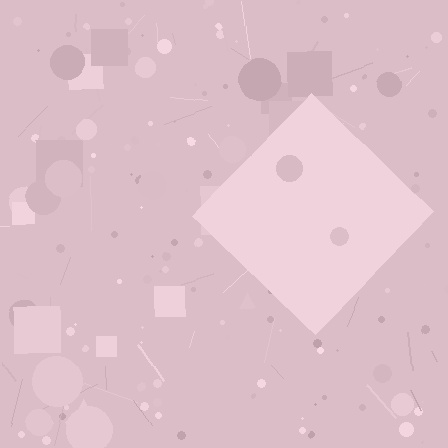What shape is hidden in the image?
A diamond is hidden in the image.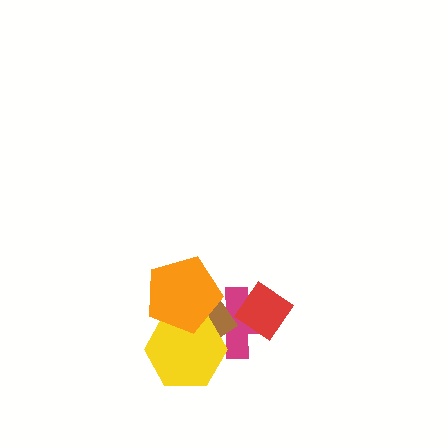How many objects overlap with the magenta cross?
4 objects overlap with the magenta cross.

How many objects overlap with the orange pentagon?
3 objects overlap with the orange pentagon.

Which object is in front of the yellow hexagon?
The orange pentagon is in front of the yellow hexagon.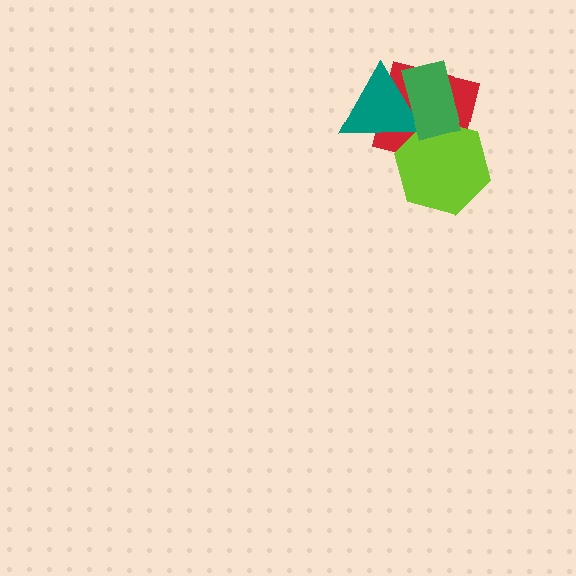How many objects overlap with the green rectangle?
3 objects overlap with the green rectangle.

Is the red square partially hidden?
Yes, it is partially covered by another shape.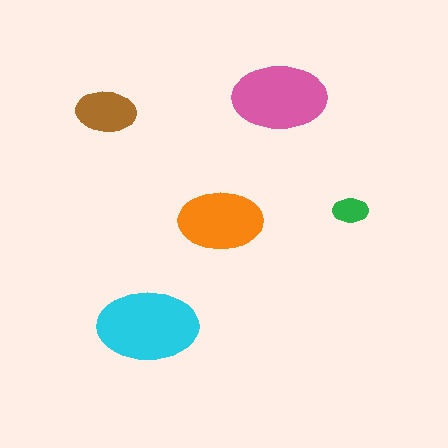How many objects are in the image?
There are 5 objects in the image.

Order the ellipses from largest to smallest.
the cyan one, the pink one, the orange one, the brown one, the green one.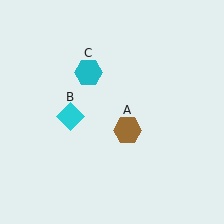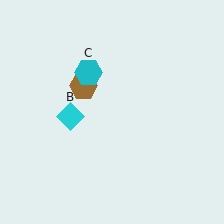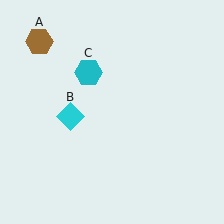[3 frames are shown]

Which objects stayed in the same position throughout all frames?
Cyan diamond (object B) and cyan hexagon (object C) remained stationary.